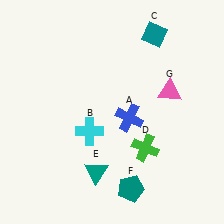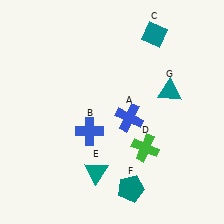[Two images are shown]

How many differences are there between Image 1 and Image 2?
There are 2 differences between the two images.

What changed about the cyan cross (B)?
In Image 1, B is cyan. In Image 2, it changed to blue.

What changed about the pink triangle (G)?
In Image 1, G is pink. In Image 2, it changed to teal.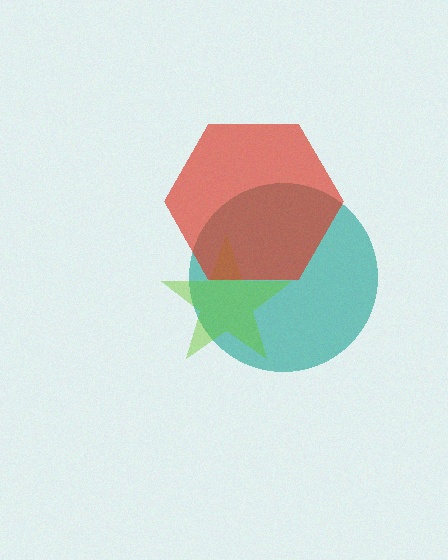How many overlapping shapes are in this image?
There are 3 overlapping shapes in the image.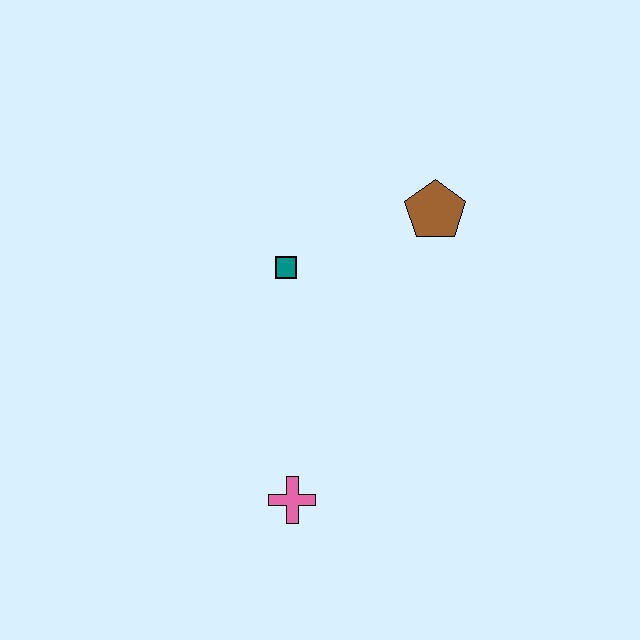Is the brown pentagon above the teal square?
Yes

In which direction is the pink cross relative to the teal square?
The pink cross is below the teal square.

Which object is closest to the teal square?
The brown pentagon is closest to the teal square.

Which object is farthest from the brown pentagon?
The pink cross is farthest from the brown pentagon.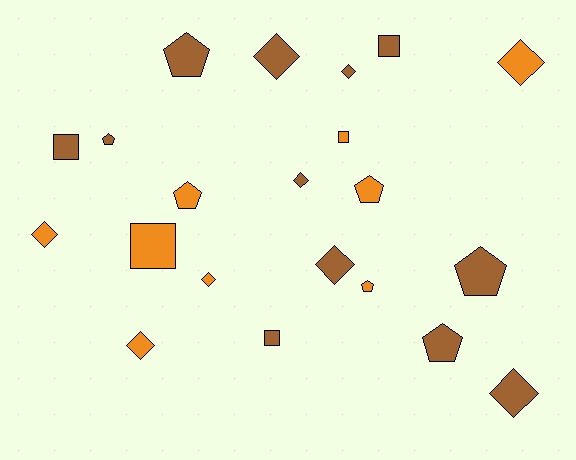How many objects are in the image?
There are 21 objects.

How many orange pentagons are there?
There are 3 orange pentagons.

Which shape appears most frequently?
Diamond, with 9 objects.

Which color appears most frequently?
Brown, with 12 objects.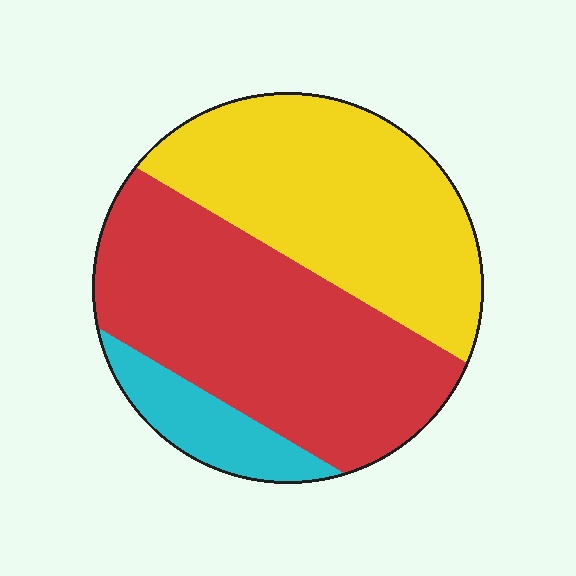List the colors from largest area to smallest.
From largest to smallest: red, yellow, cyan.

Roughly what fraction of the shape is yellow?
Yellow takes up about two fifths (2/5) of the shape.